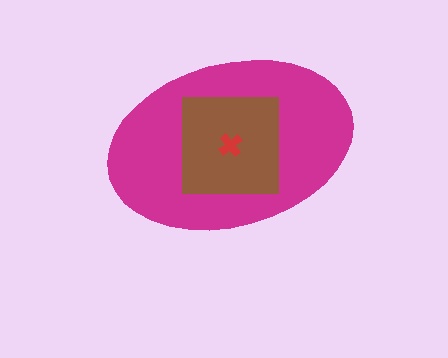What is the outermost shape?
The magenta ellipse.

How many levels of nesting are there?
3.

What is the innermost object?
The red cross.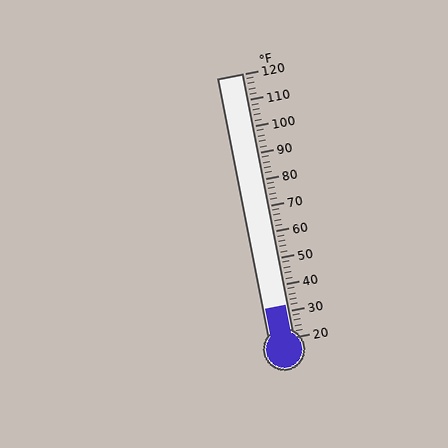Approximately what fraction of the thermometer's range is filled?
The thermometer is filled to approximately 10% of its range.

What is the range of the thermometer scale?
The thermometer scale ranges from 20°F to 120°F.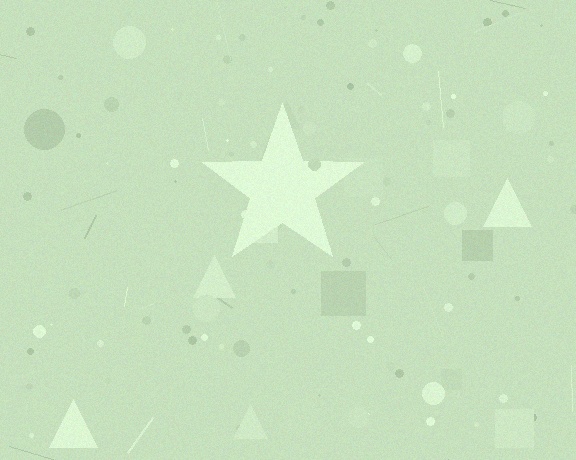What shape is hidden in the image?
A star is hidden in the image.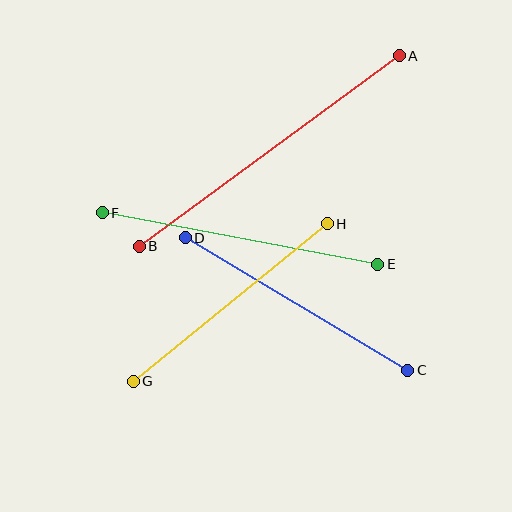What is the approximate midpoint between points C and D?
The midpoint is at approximately (297, 304) pixels.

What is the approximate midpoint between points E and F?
The midpoint is at approximately (240, 238) pixels.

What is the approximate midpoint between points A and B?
The midpoint is at approximately (269, 151) pixels.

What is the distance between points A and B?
The distance is approximately 322 pixels.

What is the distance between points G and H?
The distance is approximately 250 pixels.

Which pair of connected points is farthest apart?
Points A and B are farthest apart.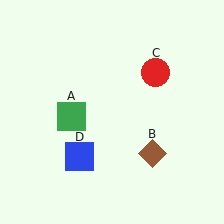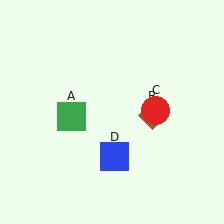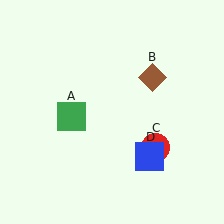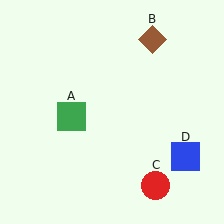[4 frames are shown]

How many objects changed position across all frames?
3 objects changed position: brown diamond (object B), red circle (object C), blue square (object D).